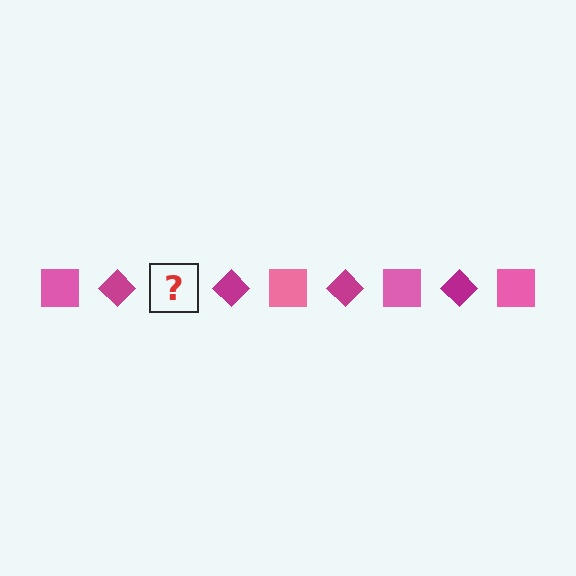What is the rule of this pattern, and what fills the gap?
The rule is that the pattern alternates between pink square and magenta diamond. The gap should be filled with a pink square.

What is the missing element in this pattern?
The missing element is a pink square.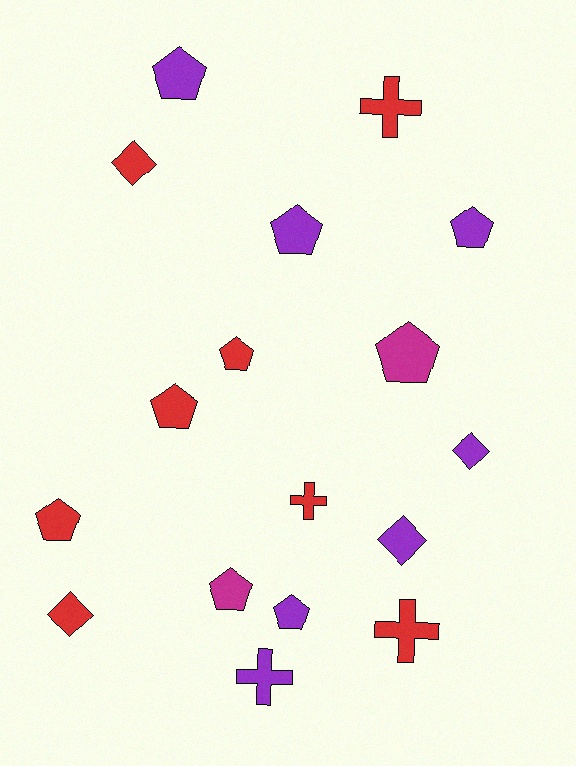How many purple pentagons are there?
There are 4 purple pentagons.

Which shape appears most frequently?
Pentagon, with 9 objects.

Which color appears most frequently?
Red, with 8 objects.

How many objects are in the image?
There are 17 objects.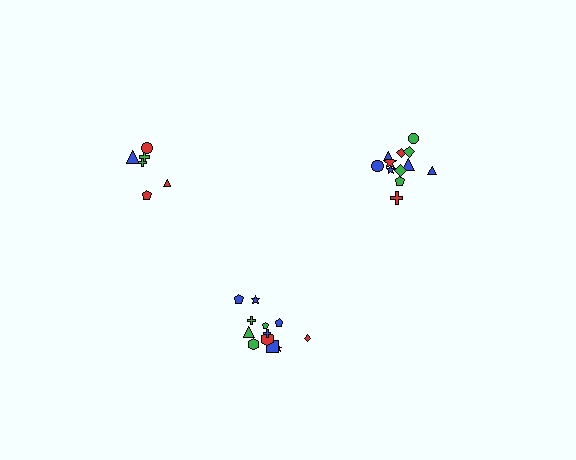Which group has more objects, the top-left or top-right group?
The top-right group.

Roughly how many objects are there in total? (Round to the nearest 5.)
Roughly 30 objects in total.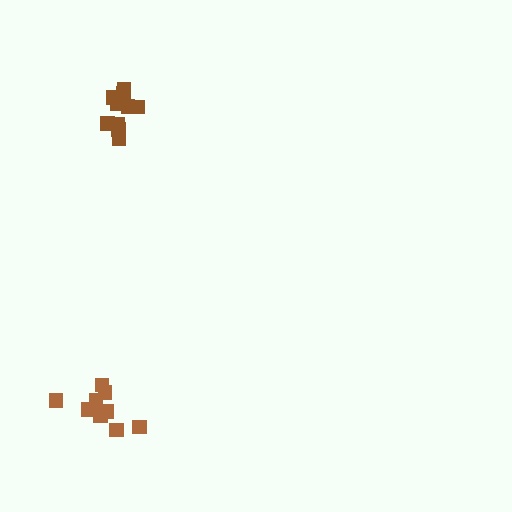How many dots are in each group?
Group 1: 9 dots, Group 2: 10 dots (19 total).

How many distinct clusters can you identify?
There are 2 distinct clusters.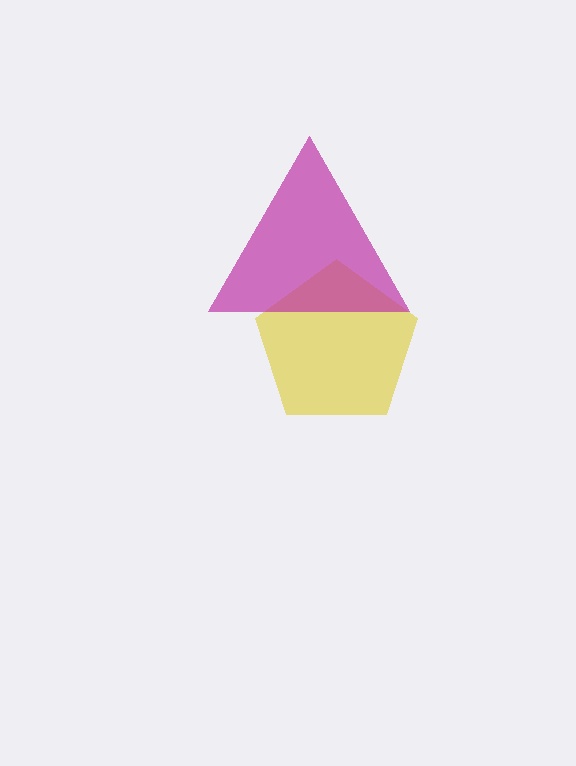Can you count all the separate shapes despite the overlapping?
Yes, there are 2 separate shapes.